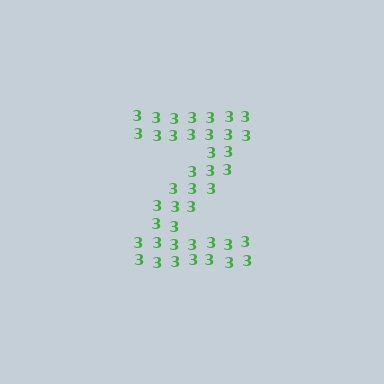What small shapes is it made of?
It is made of small digit 3's.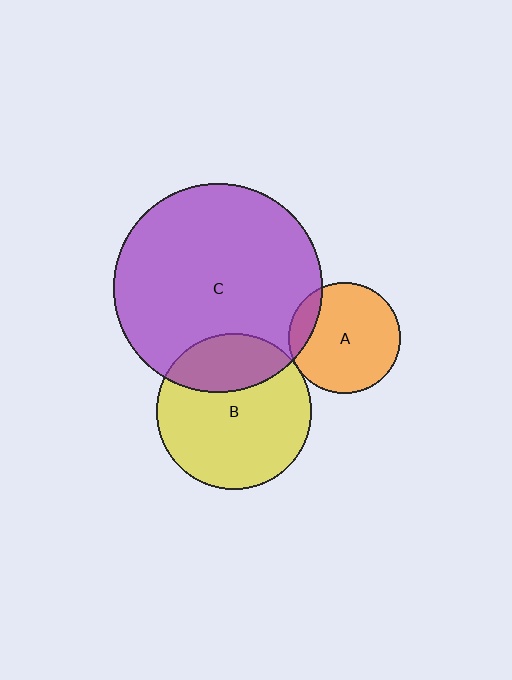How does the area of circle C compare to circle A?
Approximately 3.5 times.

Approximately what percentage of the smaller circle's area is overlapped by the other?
Approximately 15%.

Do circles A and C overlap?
Yes.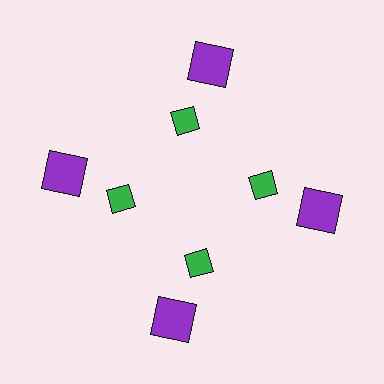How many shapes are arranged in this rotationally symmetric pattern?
There are 8 shapes, arranged in 4 groups of 2.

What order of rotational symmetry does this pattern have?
This pattern has 4-fold rotational symmetry.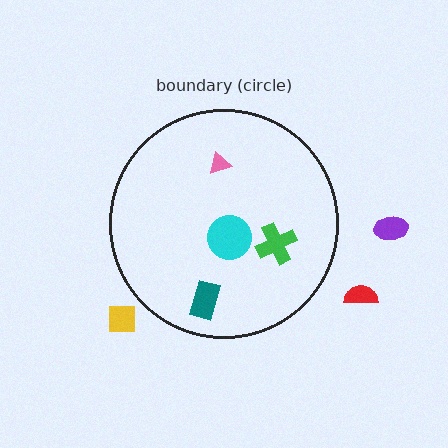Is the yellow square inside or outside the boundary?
Outside.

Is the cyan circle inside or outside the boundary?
Inside.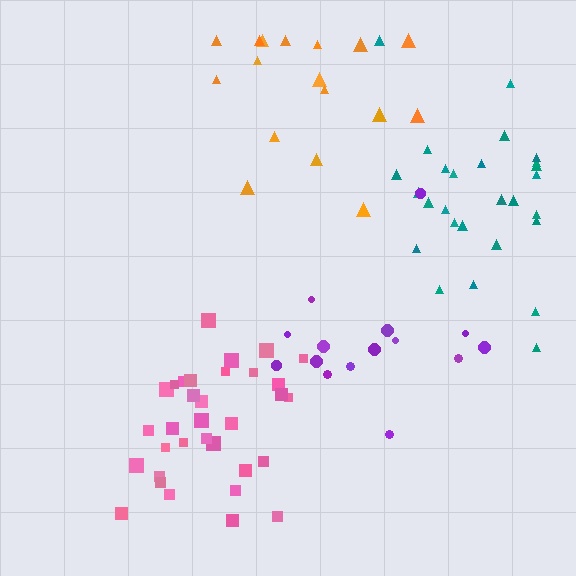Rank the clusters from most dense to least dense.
pink, teal, orange, purple.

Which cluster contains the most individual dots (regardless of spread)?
Pink (33).